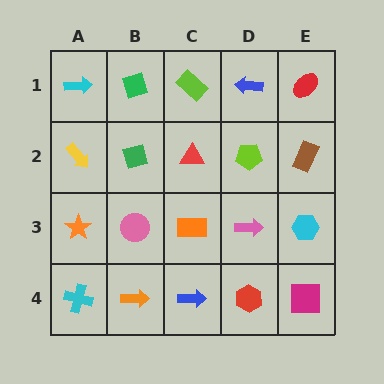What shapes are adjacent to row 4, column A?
An orange star (row 3, column A), an orange arrow (row 4, column B).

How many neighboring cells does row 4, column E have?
2.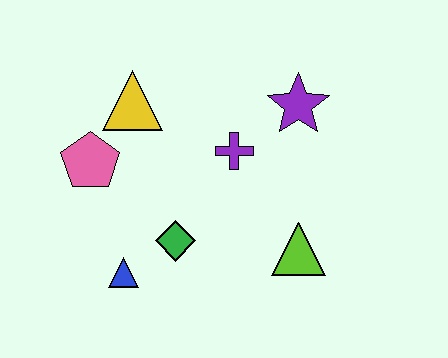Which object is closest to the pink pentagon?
The yellow triangle is closest to the pink pentagon.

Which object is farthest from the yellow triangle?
The lime triangle is farthest from the yellow triangle.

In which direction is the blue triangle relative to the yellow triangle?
The blue triangle is below the yellow triangle.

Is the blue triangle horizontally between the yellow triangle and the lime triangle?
No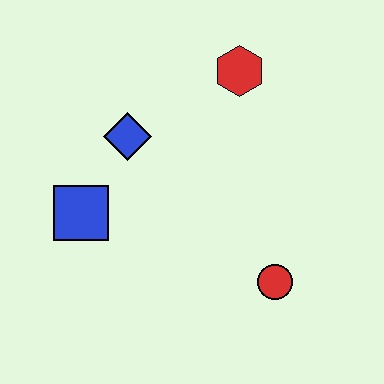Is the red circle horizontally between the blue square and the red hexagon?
No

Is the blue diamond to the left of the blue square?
No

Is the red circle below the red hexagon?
Yes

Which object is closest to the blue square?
The blue diamond is closest to the blue square.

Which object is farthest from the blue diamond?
The red circle is farthest from the blue diamond.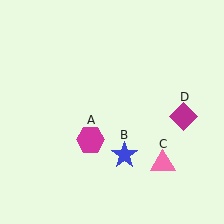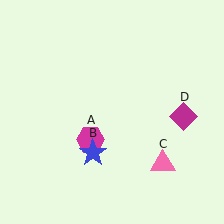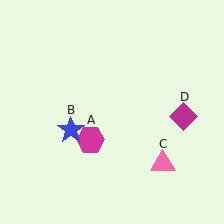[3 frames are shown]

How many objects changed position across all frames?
1 object changed position: blue star (object B).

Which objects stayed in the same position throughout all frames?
Magenta hexagon (object A) and pink triangle (object C) and magenta diamond (object D) remained stationary.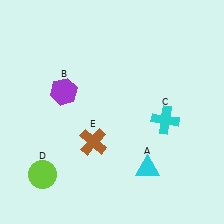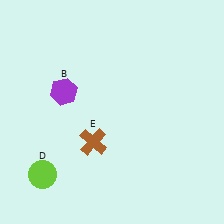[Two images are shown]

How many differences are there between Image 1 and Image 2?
There are 2 differences between the two images.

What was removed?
The cyan triangle (A), the cyan cross (C) were removed in Image 2.